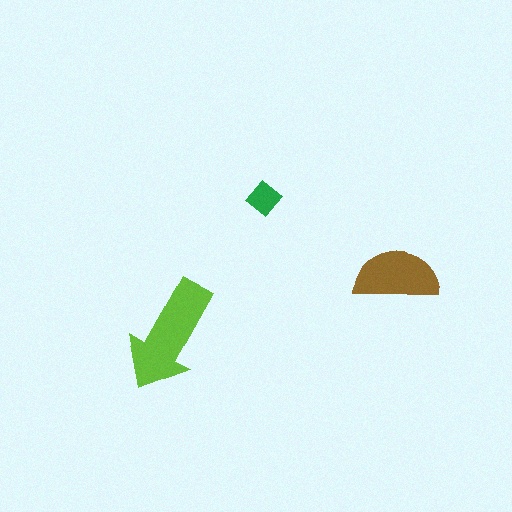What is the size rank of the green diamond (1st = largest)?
3rd.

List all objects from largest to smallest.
The lime arrow, the brown semicircle, the green diamond.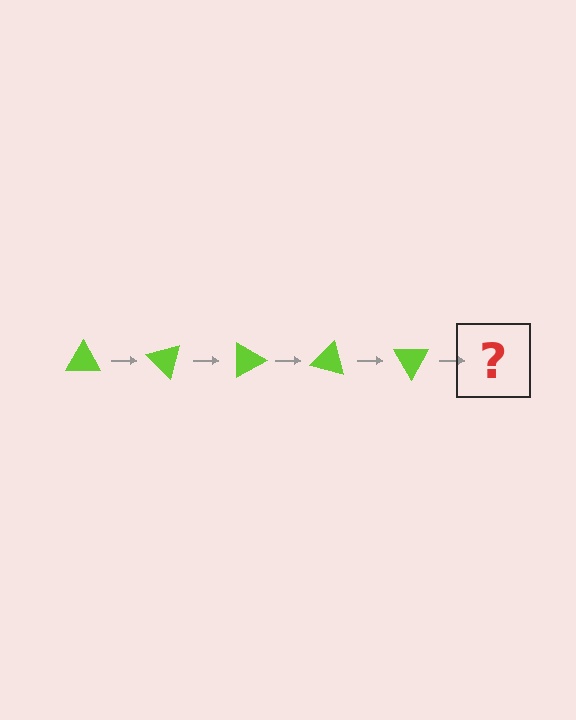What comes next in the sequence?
The next element should be a lime triangle rotated 225 degrees.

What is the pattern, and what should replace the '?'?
The pattern is that the triangle rotates 45 degrees each step. The '?' should be a lime triangle rotated 225 degrees.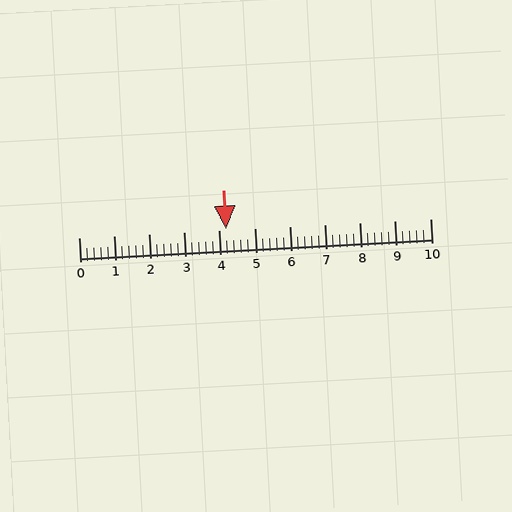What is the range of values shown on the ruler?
The ruler shows values from 0 to 10.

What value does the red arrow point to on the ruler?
The red arrow points to approximately 4.2.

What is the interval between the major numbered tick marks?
The major tick marks are spaced 1 units apart.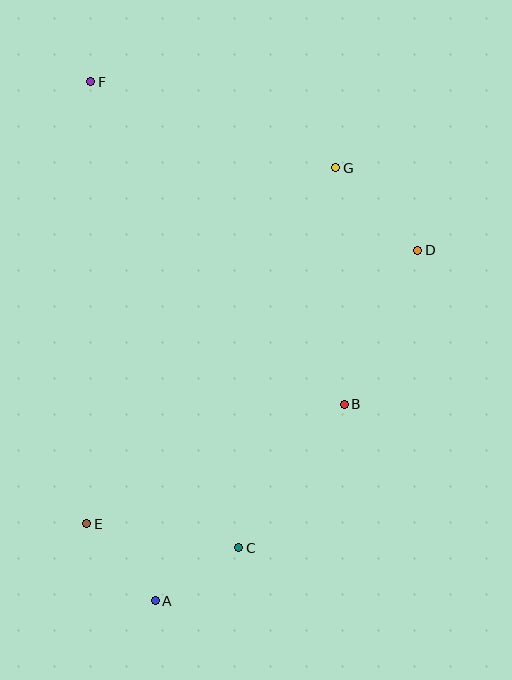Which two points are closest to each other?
Points A and C are closest to each other.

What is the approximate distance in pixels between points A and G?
The distance between A and G is approximately 469 pixels.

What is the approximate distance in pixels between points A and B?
The distance between A and B is approximately 273 pixels.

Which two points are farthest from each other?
Points A and F are farthest from each other.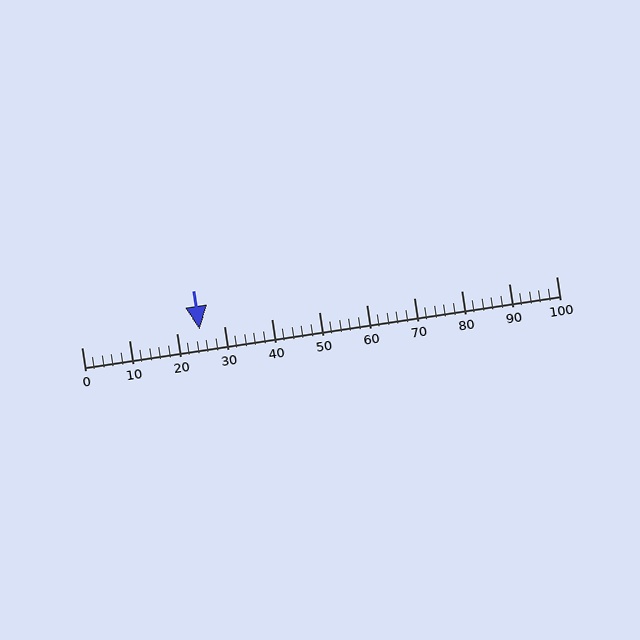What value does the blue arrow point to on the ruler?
The blue arrow points to approximately 25.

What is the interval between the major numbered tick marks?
The major tick marks are spaced 10 units apart.